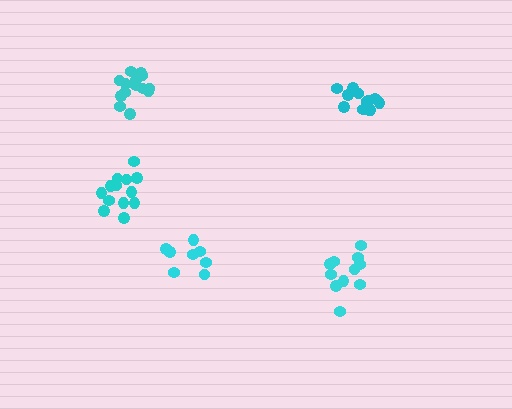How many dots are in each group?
Group 1: 11 dots, Group 2: 13 dots, Group 3: 8 dots, Group 4: 13 dots, Group 5: 14 dots (59 total).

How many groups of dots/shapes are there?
There are 5 groups.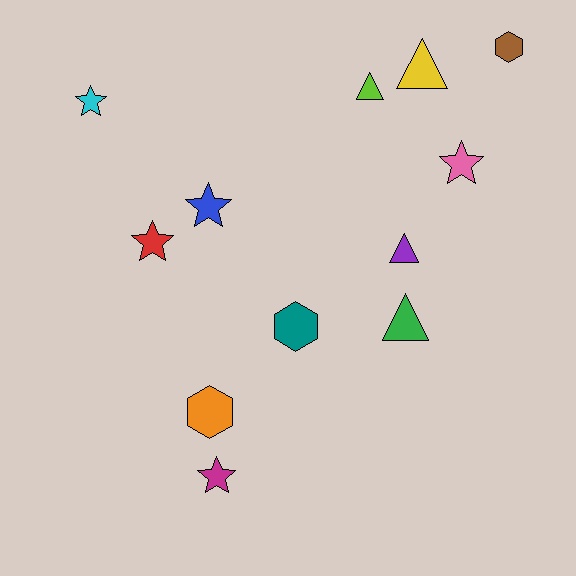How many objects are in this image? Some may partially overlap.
There are 12 objects.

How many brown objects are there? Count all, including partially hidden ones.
There is 1 brown object.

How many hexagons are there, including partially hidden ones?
There are 3 hexagons.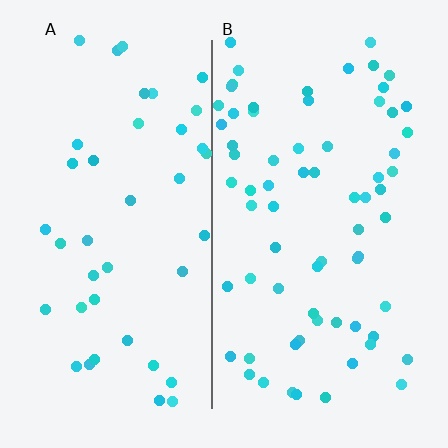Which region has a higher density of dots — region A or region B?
B (the right).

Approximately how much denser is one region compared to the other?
Approximately 1.7× — region B over region A.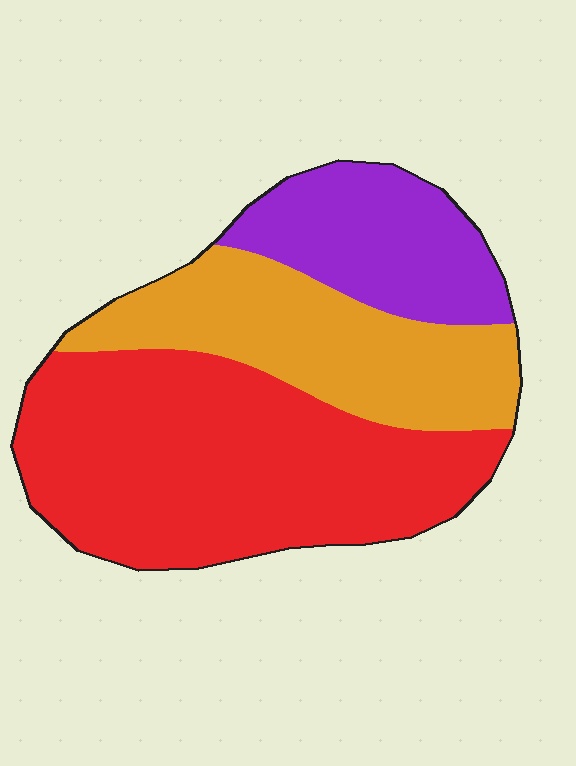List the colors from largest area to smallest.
From largest to smallest: red, orange, purple.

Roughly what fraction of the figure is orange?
Orange takes up about one quarter (1/4) of the figure.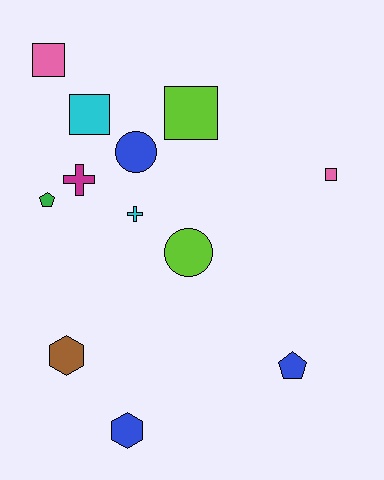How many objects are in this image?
There are 12 objects.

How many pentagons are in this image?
There are 2 pentagons.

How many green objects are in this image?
There is 1 green object.